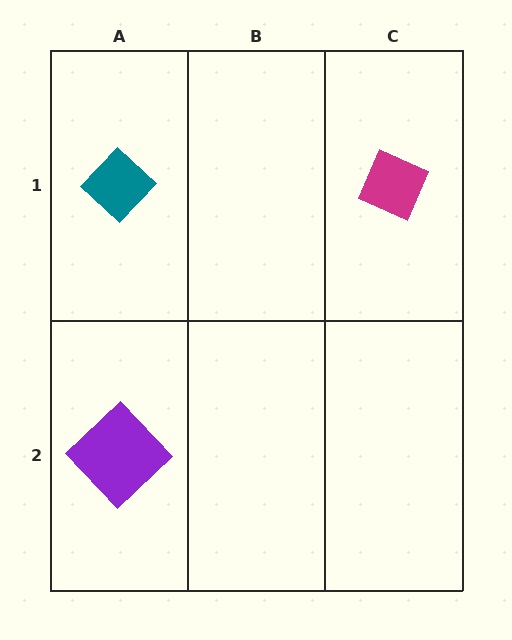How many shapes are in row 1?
2 shapes.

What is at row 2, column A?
A purple diamond.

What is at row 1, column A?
A teal diamond.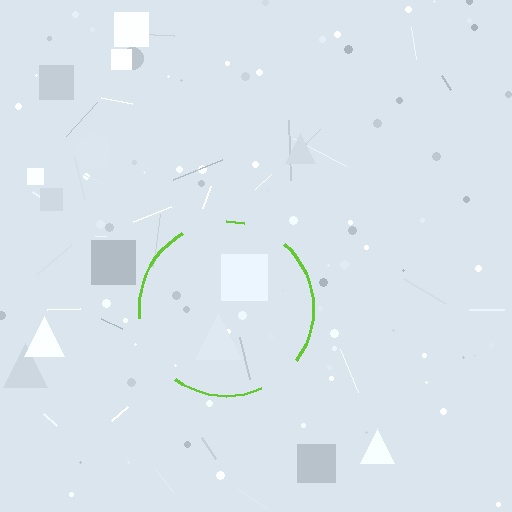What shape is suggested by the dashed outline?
The dashed outline suggests a circle.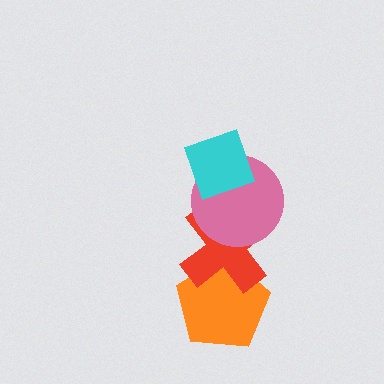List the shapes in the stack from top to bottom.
From top to bottom: the cyan diamond, the pink circle, the red cross, the orange pentagon.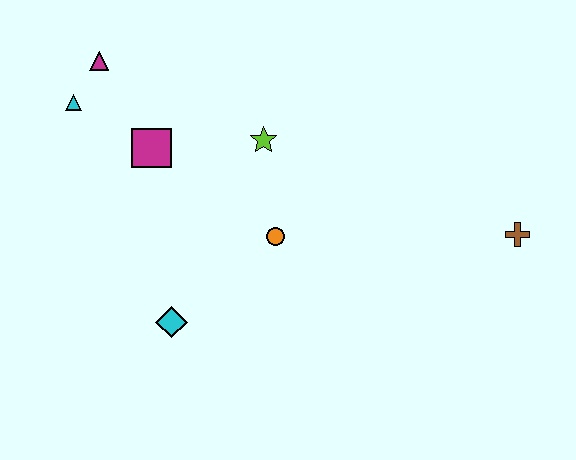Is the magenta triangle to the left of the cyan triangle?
No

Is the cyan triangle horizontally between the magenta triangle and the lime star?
No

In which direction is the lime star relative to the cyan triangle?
The lime star is to the right of the cyan triangle.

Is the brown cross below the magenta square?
Yes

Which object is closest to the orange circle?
The lime star is closest to the orange circle.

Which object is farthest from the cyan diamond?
The brown cross is farthest from the cyan diamond.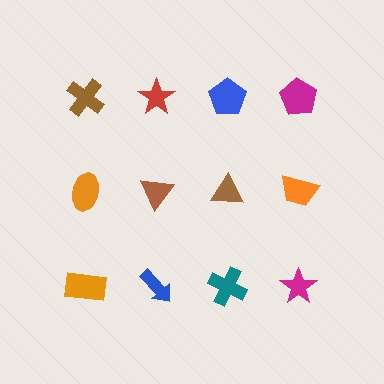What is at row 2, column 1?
An orange ellipse.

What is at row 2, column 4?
An orange trapezoid.